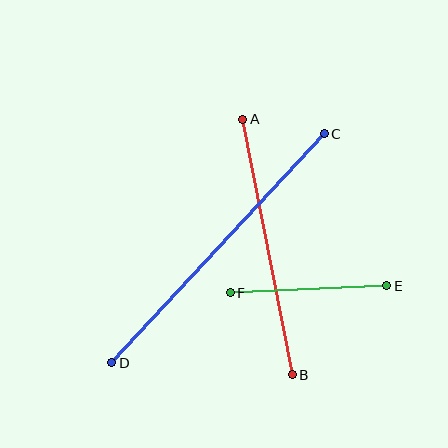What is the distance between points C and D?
The distance is approximately 313 pixels.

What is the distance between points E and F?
The distance is approximately 157 pixels.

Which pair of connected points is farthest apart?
Points C and D are farthest apart.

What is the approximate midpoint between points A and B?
The midpoint is at approximately (268, 247) pixels.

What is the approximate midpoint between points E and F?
The midpoint is at approximately (309, 289) pixels.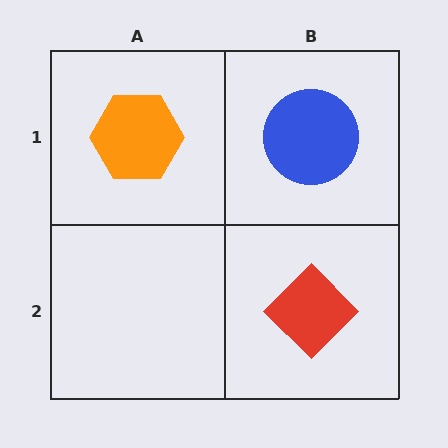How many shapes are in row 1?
2 shapes.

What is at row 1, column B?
A blue circle.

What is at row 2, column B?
A red diamond.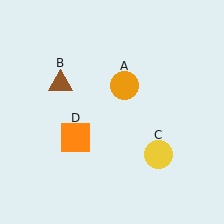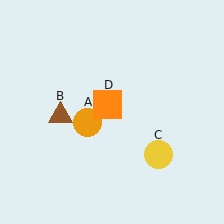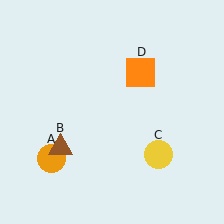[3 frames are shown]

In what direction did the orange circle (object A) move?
The orange circle (object A) moved down and to the left.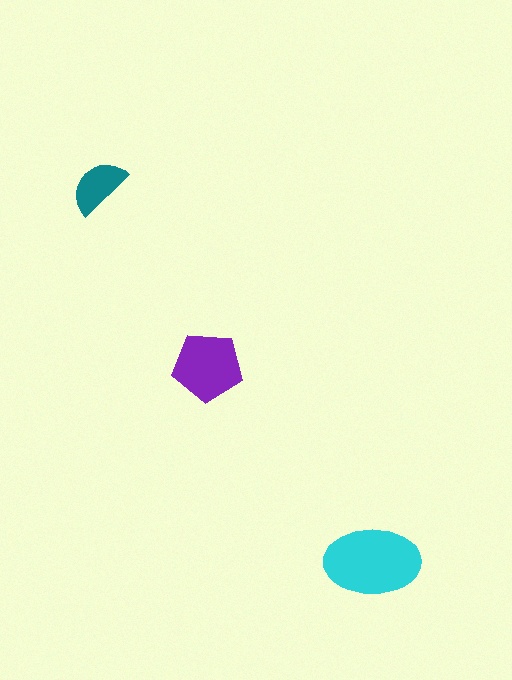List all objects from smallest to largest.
The teal semicircle, the purple pentagon, the cyan ellipse.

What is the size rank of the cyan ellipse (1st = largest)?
1st.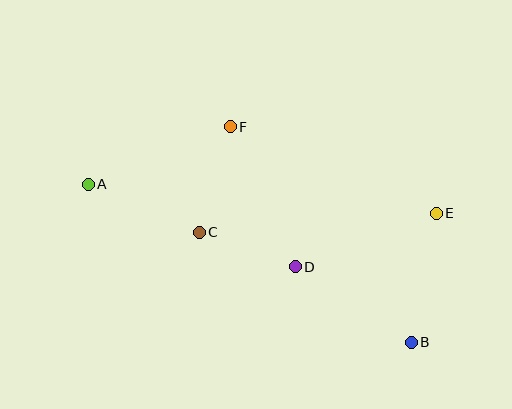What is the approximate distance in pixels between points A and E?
The distance between A and E is approximately 349 pixels.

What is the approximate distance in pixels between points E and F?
The distance between E and F is approximately 223 pixels.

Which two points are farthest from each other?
Points A and B are farthest from each other.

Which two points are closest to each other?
Points C and D are closest to each other.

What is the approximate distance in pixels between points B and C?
The distance between B and C is approximately 239 pixels.